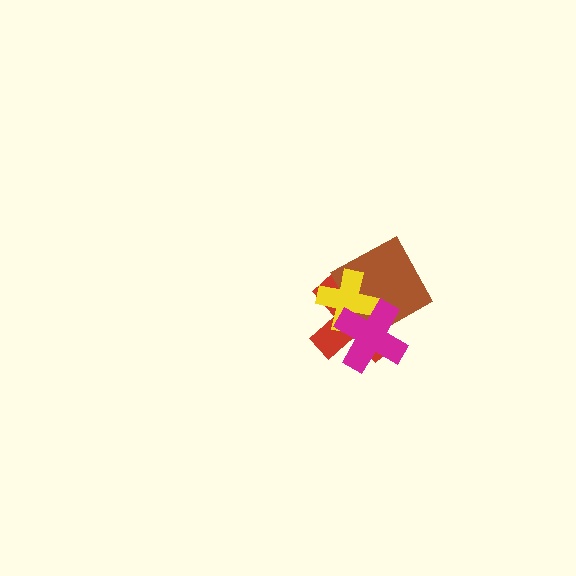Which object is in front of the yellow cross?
The magenta cross is in front of the yellow cross.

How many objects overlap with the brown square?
3 objects overlap with the brown square.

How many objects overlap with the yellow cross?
3 objects overlap with the yellow cross.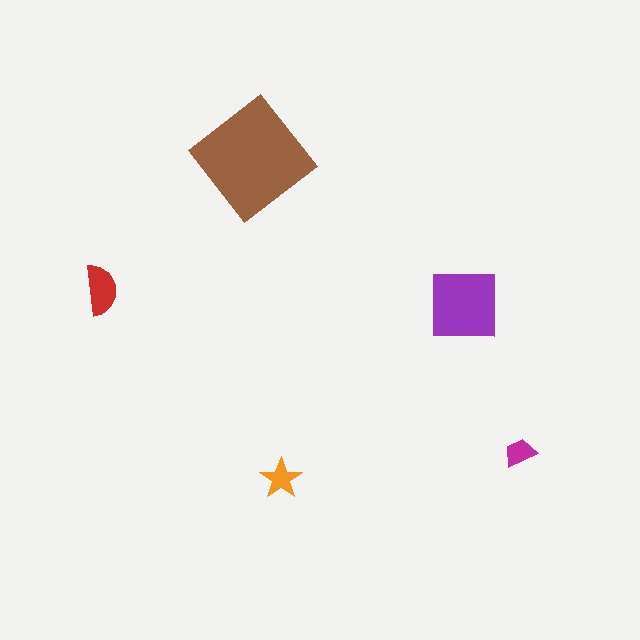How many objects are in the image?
There are 5 objects in the image.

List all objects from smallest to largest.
The magenta trapezoid, the orange star, the red semicircle, the purple square, the brown diamond.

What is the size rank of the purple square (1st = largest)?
2nd.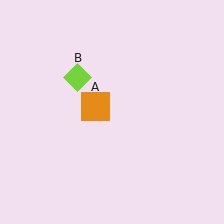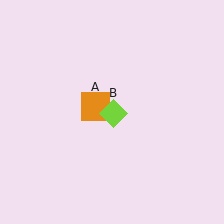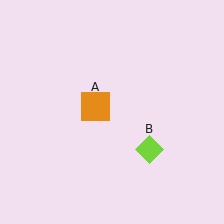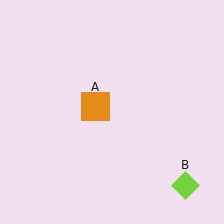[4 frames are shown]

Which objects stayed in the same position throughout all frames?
Orange square (object A) remained stationary.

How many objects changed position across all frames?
1 object changed position: lime diamond (object B).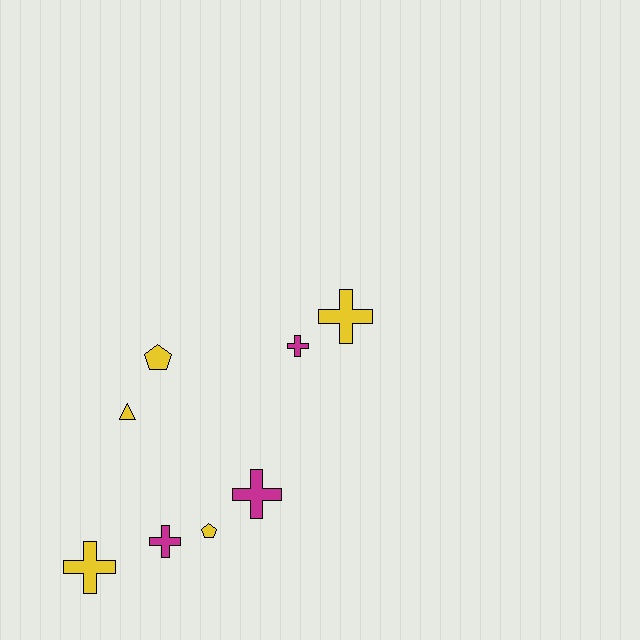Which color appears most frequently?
Yellow, with 5 objects.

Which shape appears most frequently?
Cross, with 5 objects.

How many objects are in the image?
There are 8 objects.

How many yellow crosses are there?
There are 2 yellow crosses.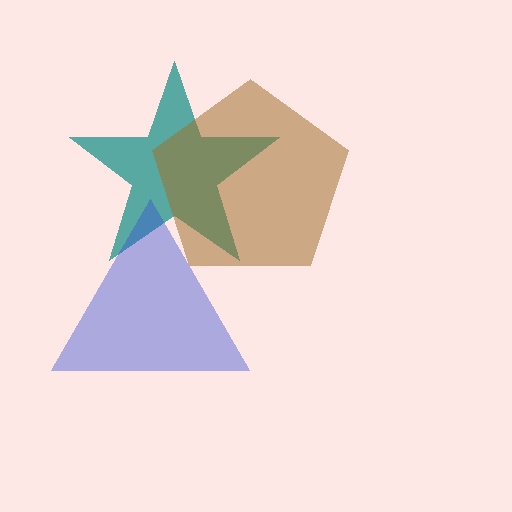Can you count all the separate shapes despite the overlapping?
Yes, there are 3 separate shapes.